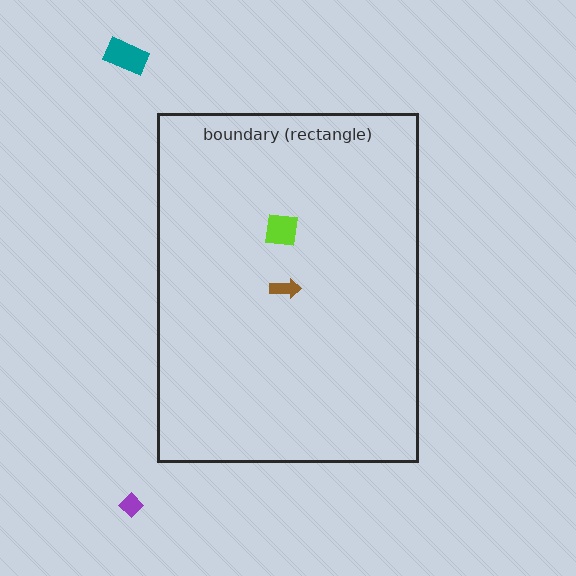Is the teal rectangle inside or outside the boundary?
Outside.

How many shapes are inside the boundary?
2 inside, 2 outside.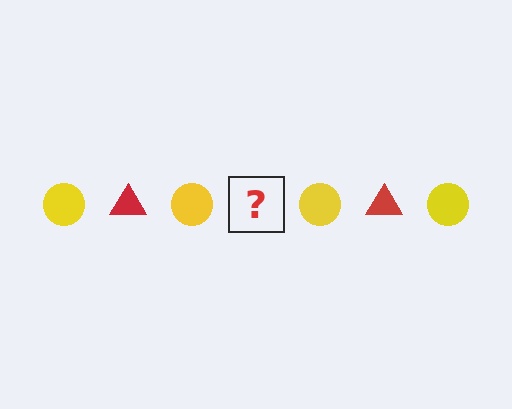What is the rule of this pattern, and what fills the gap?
The rule is that the pattern alternates between yellow circle and red triangle. The gap should be filled with a red triangle.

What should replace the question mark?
The question mark should be replaced with a red triangle.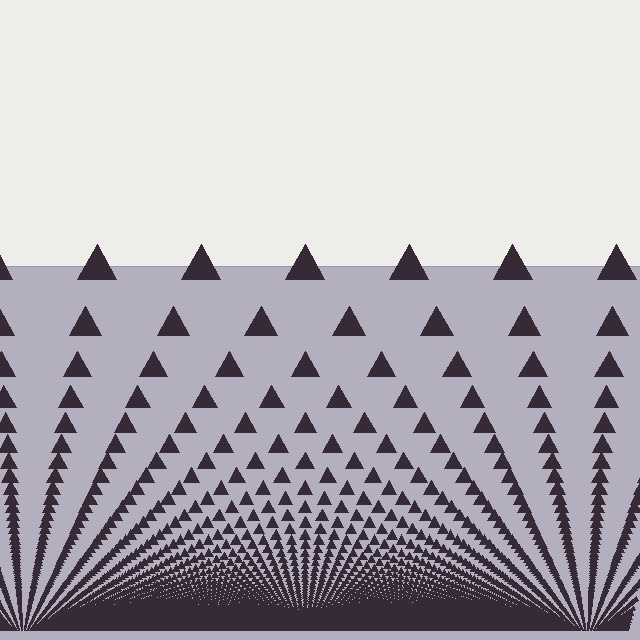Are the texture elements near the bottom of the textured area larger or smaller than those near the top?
Smaller. The gradient is inverted — elements near the bottom are smaller and denser.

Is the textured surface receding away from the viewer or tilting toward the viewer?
The surface appears to tilt toward the viewer. Texture elements get larger and sparser toward the top.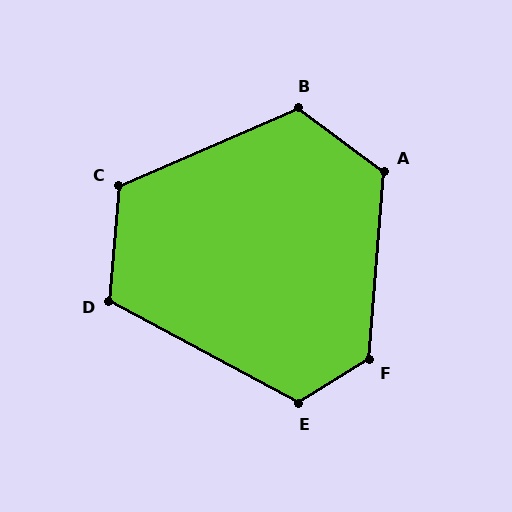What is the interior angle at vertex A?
Approximately 122 degrees (obtuse).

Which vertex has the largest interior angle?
F, at approximately 126 degrees.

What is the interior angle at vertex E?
Approximately 120 degrees (obtuse).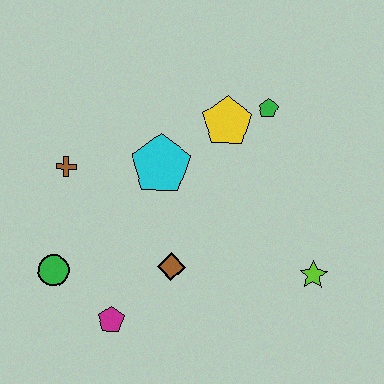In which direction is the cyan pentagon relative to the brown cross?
The cyan pentagon is to the right of the brown cross.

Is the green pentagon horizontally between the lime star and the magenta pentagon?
Yes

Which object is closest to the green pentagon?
The yellow pentagon is closest to the green pentagon.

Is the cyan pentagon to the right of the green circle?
Yes